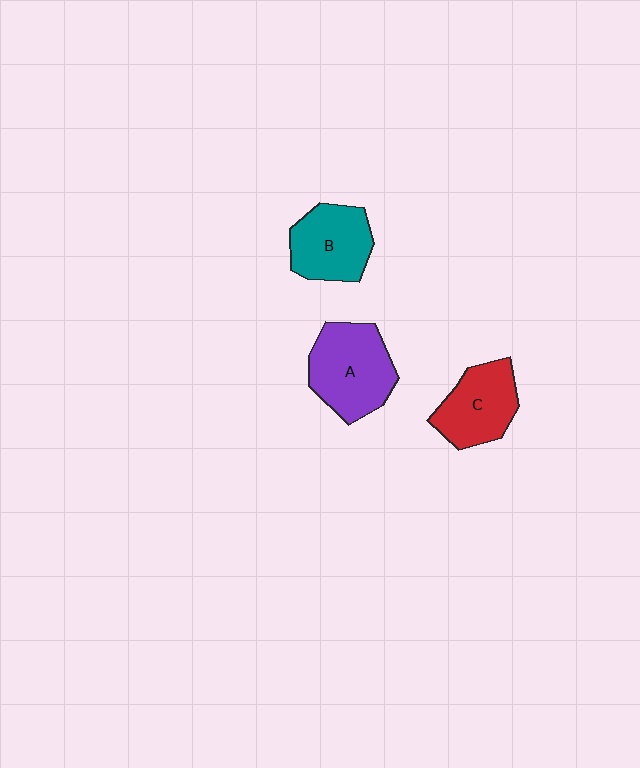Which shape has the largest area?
Shape A (purple).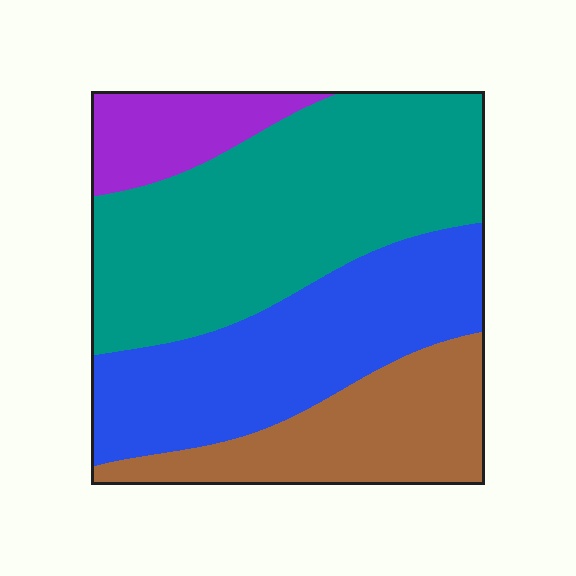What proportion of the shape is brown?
Brown covers 20% of the shape.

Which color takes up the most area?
Teal, at roughly 40%.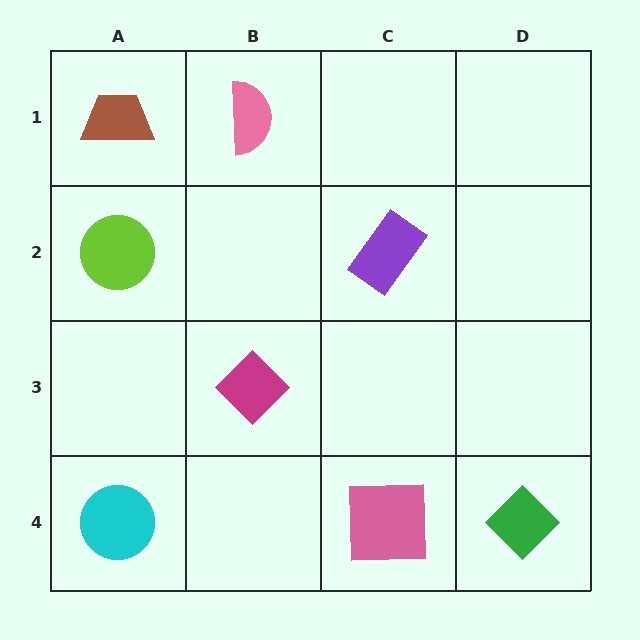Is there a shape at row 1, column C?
No, that cell is empty.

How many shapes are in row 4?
3 shapes.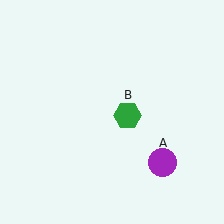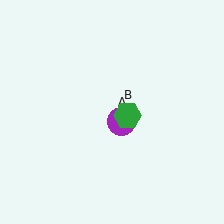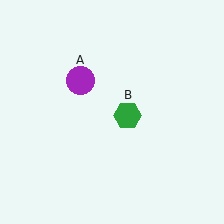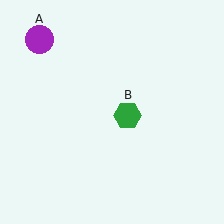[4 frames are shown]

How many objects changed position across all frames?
1 object changed position: purple circle (object A).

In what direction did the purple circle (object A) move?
The purple circle (object A) moved up and to the left.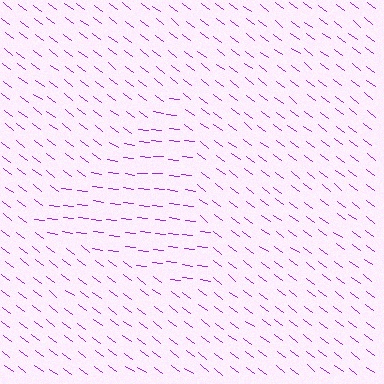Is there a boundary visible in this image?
Yes, there is a texture boundary formed by a change in line orientation.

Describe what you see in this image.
The image is filled with small purple line segments. A triangle region in the image has lines oriented differently from the surrounding lines, creating a visible texture boundary.